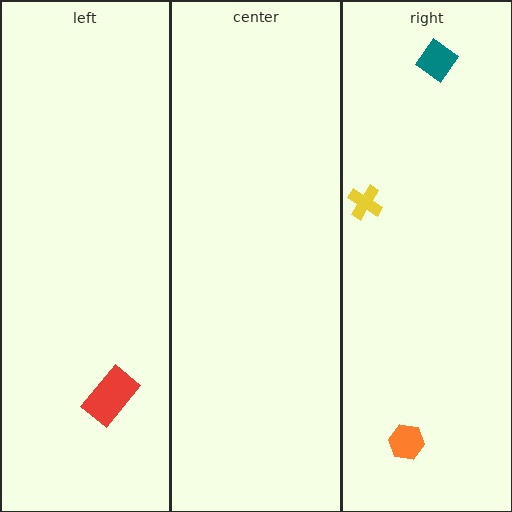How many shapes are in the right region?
3.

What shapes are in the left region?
The red rectangle.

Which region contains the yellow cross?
The right region.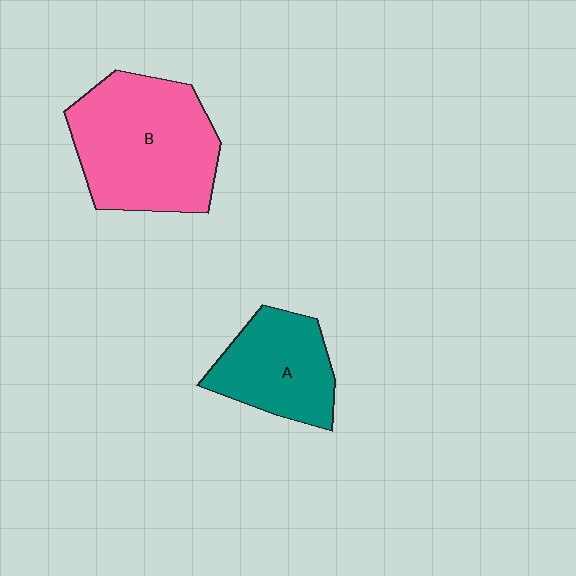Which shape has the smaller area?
Shape A (teal).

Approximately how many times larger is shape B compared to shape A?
Approximately 1.6 times.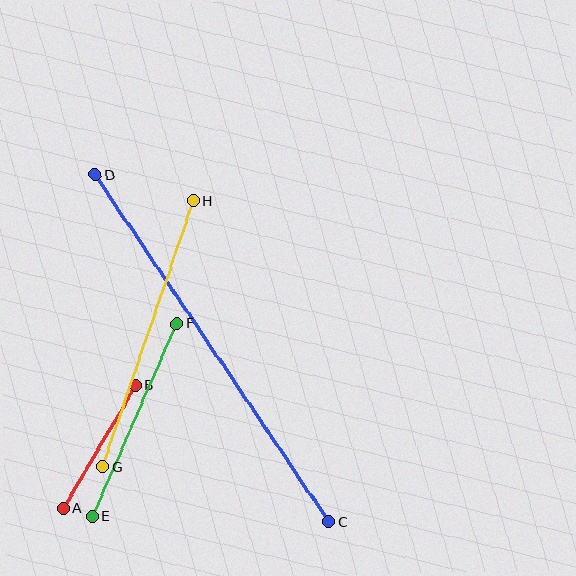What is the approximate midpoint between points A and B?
The midpoint is at approximately (99, 447) pixels.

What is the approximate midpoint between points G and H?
The midpoint is at approximately (148, 334) pixels.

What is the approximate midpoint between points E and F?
The midpoint is at approximately (134, 420) pixels.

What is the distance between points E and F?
The distance is approximately 211 pixels.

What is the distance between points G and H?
The distance is approximately 281 pixels.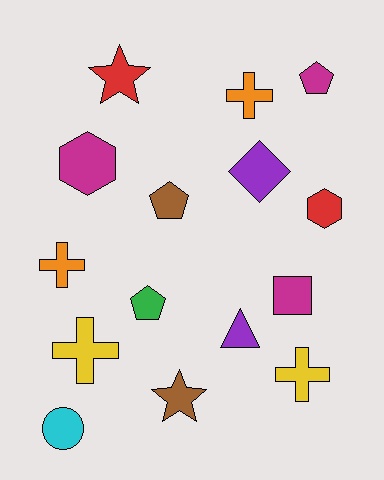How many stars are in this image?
There are 2 stars.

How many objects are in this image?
There are 15 objects.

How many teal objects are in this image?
There are no teal objects.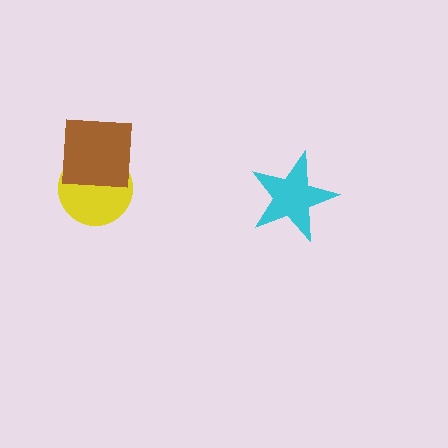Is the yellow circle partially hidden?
Yes, it is partially covered by another shape.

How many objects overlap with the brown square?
1 object overlaps with the brown square.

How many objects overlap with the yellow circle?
1 object overlaps with the yellow circle.